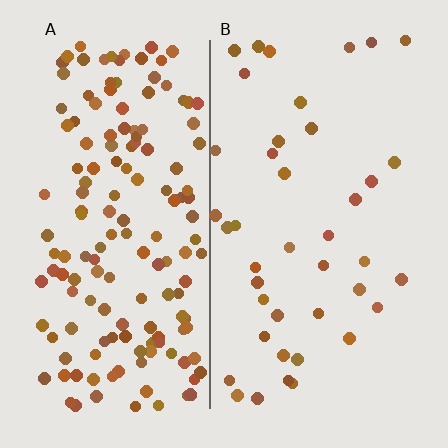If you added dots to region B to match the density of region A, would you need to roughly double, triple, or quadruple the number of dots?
Approximately quadruple.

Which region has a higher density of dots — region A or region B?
A (the left).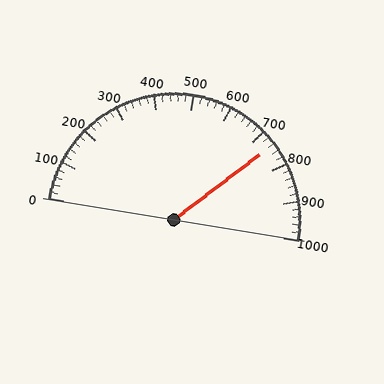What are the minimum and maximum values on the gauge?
The gauge ranges from 0 to 1000.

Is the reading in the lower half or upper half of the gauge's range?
The reading is in the upper half of the range (0 to 1000).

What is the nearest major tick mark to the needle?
The nearest major tick mark is 700.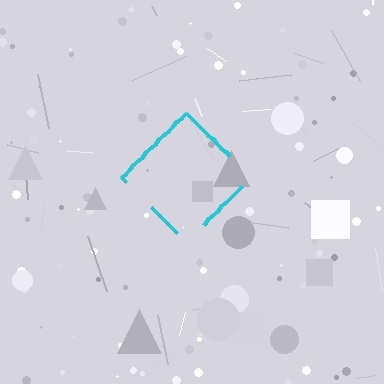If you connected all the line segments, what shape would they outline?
They would outline a diamond.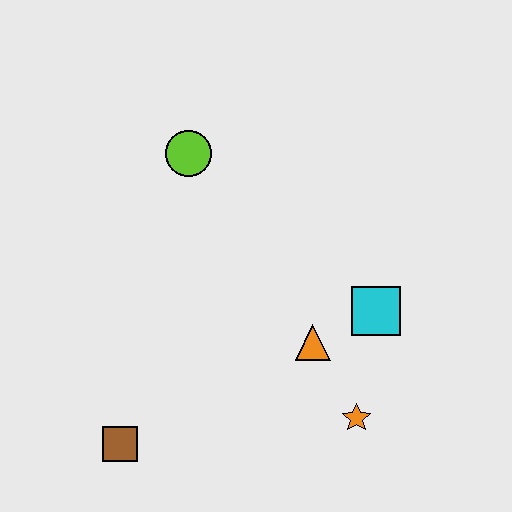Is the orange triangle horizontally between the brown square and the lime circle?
No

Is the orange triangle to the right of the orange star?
No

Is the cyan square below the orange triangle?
No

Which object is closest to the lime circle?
The orange triangle is closest to the lime circle.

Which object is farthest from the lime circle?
The orange star is farthest from the lime circle.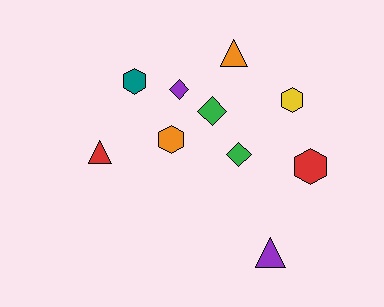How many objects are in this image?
There are 10 objects.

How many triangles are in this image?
There are 3 triangles.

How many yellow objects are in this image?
There is 1 yellow object.